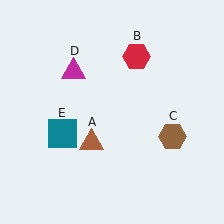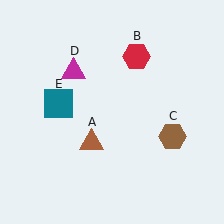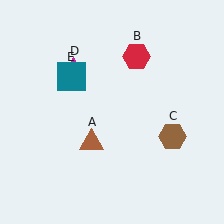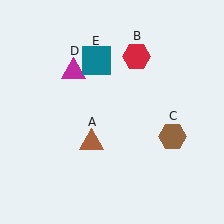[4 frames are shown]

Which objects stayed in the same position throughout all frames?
Brown triangle (object A) and red hexagon (object B) and brown hexagon (object C) and magenta triangle (object D) remained stationary.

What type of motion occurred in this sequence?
The teal square (object E) rotated clockwise around the center of the scene.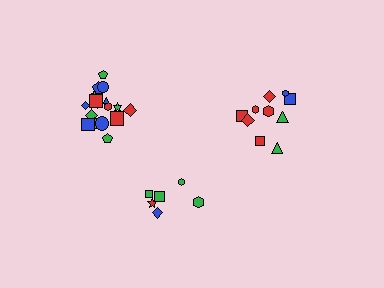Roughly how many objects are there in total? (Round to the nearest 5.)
Roughly 35 objects in total.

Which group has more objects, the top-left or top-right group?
The top-left group.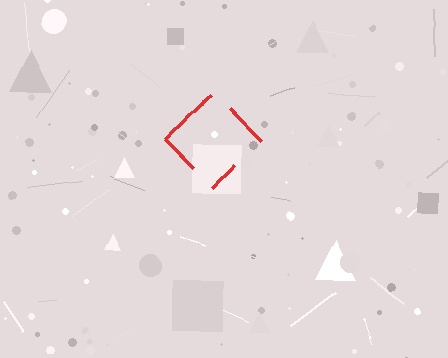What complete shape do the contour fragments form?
The contour fragments form a diamond.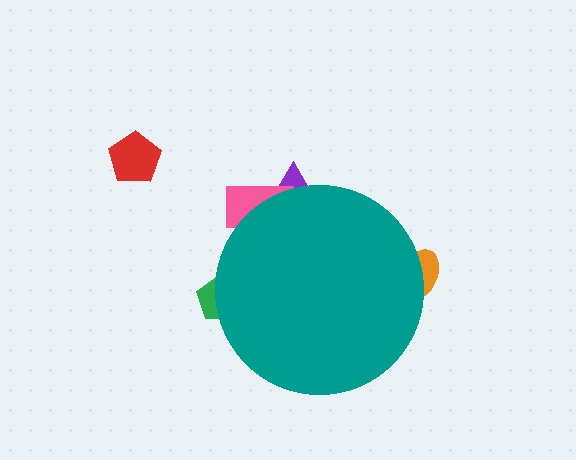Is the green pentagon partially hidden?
Yes, the green pentagon is partially hidden behind the teal circle.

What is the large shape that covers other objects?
A teal circle.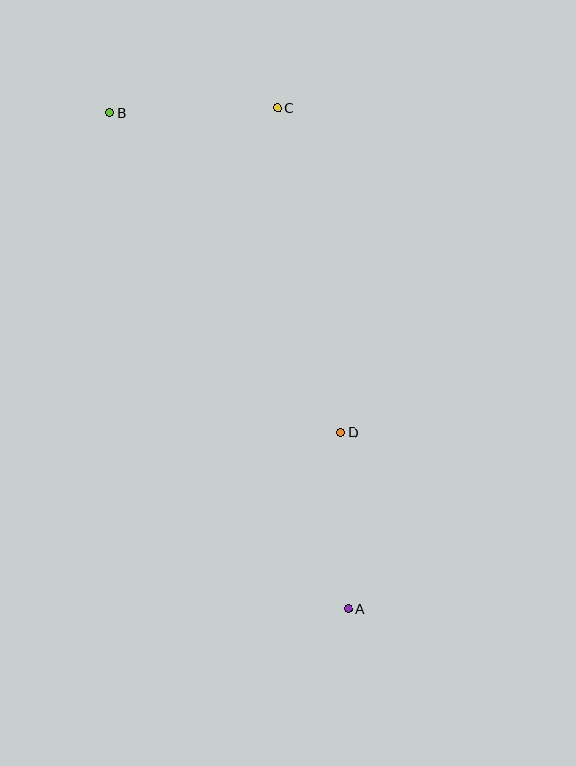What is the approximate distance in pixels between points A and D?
The distance between A and D is approximately 177 pixels.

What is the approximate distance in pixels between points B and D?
The distance between B and D is approximately 395 pixels.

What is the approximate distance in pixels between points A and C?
The distance between A and C is approximately 506 pixels.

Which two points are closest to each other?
Points B and C are closest to each other.